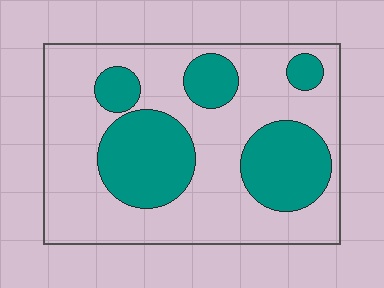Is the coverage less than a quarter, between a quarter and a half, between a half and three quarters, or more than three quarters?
Between a quarter and a half.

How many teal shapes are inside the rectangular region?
5.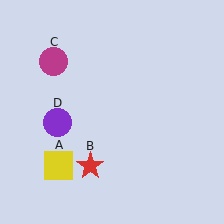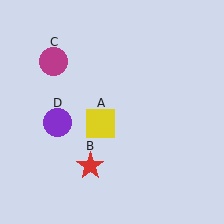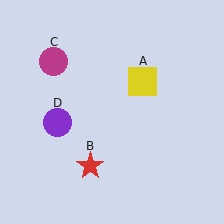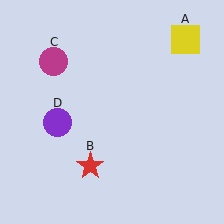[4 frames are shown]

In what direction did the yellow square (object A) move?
The yellow square (object A) moved up and to the right.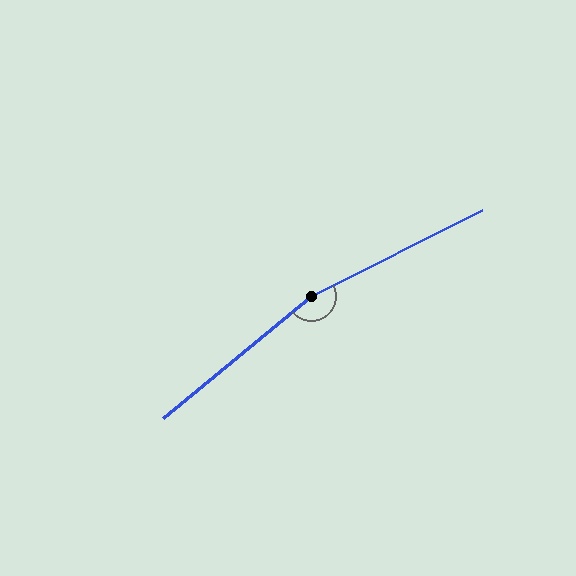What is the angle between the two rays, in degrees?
Approximately 167 degrees.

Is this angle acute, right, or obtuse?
It is obtuse.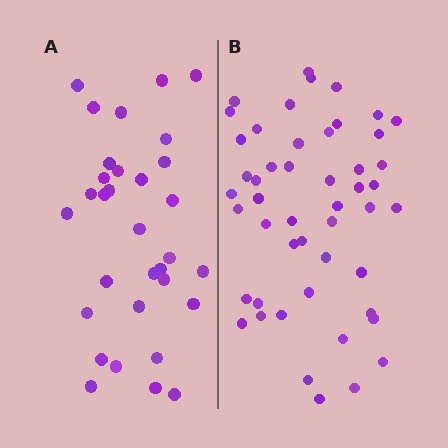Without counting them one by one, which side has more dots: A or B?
Region B (the right region) has more dots.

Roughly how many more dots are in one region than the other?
Region B has approximately 15 more dots than region A.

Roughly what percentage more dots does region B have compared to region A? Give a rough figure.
About 55% more.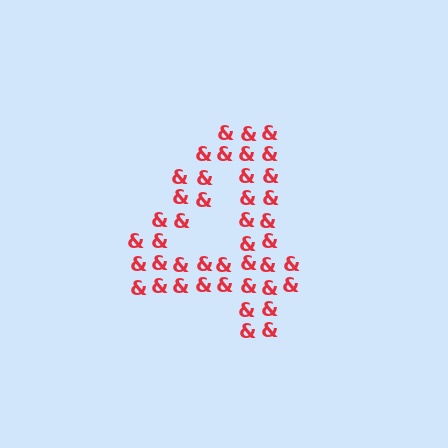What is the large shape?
The large shape is the digit 4.